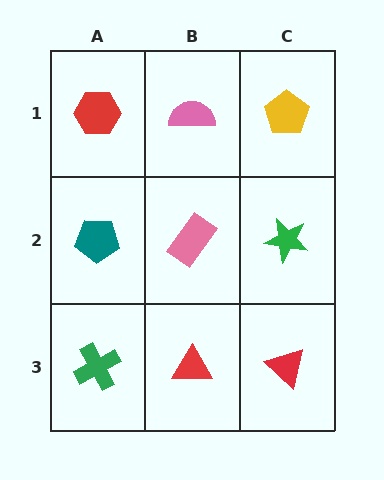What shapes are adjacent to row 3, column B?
A pink rectangle (row 2, column B), a green cross (row 3, column A), a red triangle (row 3, column C).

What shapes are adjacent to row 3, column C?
A green star (row 2, column C), a red triangle (row 3, column B).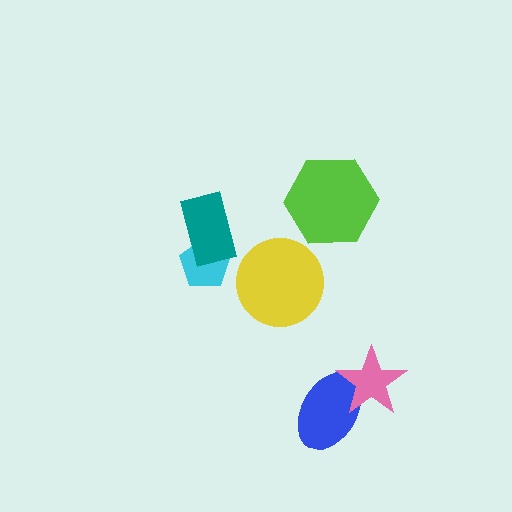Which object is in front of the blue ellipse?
The pink star is in front of the blue ellipse.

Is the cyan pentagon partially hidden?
Yes, it is partially covered by another shape.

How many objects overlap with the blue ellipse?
1 object overlaps with the blue ellipse.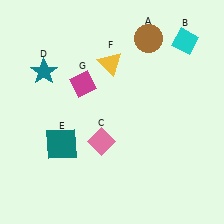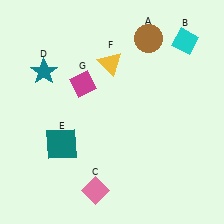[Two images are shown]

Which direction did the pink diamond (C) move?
The pink diamond (C) moved down.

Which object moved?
The pink diamond (C) moved down.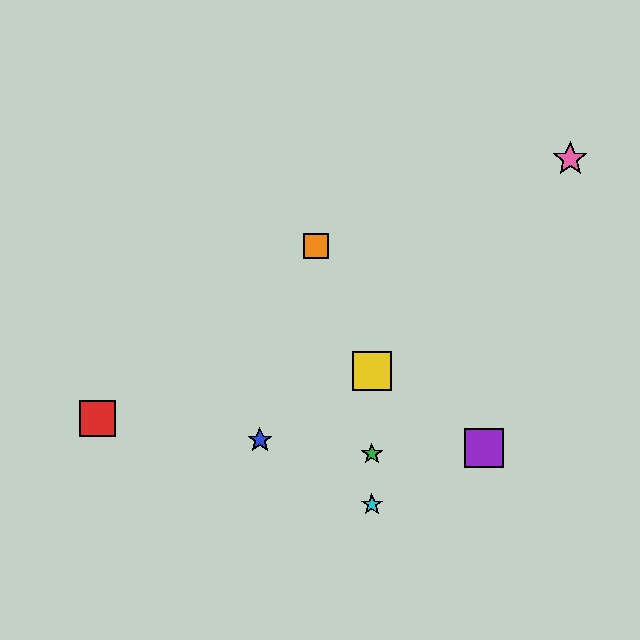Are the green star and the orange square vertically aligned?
No, the green star is at x≈372 and the orange square is at x≈316.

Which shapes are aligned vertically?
The green star, the yellow square, the cyan star are aligned vertically.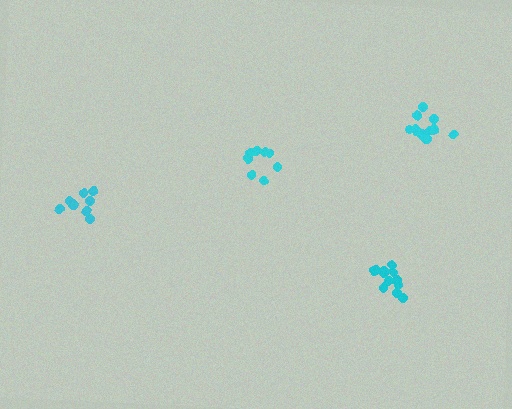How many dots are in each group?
Group 1: 14 dots, Group 2: 8 dots, Group 3: 9 dots, Group 4: 13 dots (44 total).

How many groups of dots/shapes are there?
There are 4 groups.